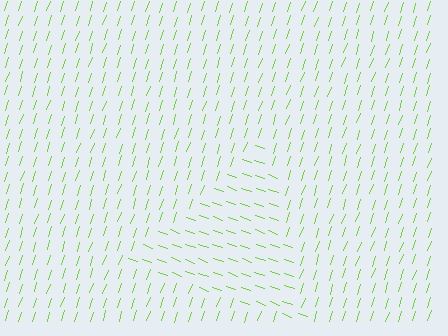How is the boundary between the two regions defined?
The boundary is defined purely by a change in line orientation (approximately 89 degrees difference). All lines are the same color and thickness.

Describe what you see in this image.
The image is filled with small lime line segments. A triangle region in the image has lines oriented differently from the surrounding lines, creating a visible texture boundary.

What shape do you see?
I see a triangle.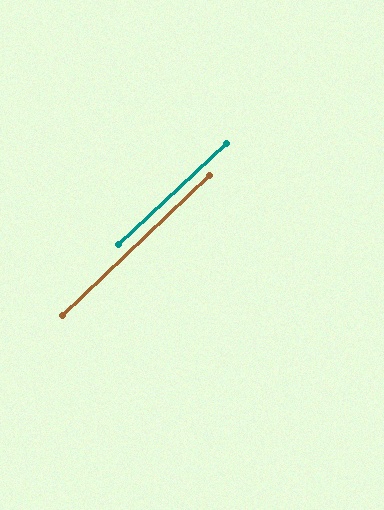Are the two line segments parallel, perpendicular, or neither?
Parallel — their directions differ by only 0.3°.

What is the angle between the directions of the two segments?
Approximately 0 degrees.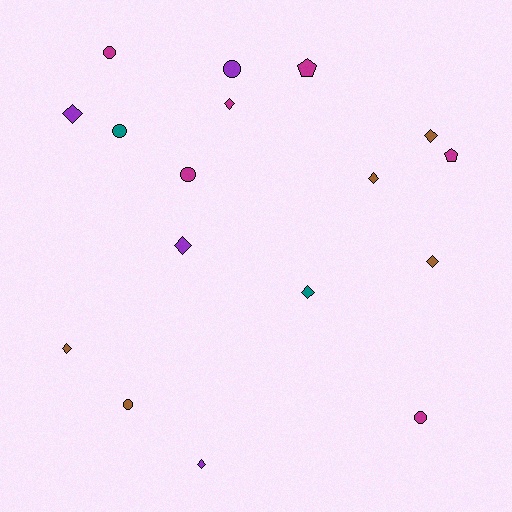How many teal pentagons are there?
There are no teal pentagons.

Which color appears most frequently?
Magenta, with 6 objects.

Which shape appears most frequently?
Diamond, with 9 objects.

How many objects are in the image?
There are 17 objects.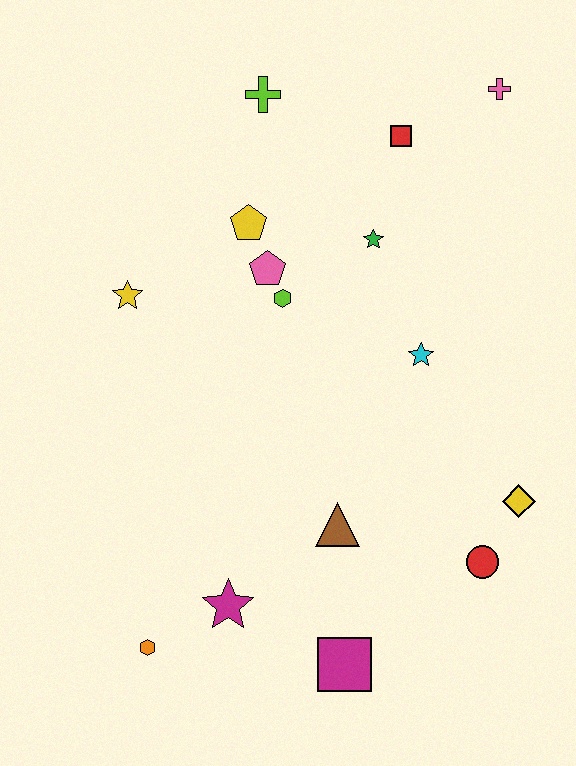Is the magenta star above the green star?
No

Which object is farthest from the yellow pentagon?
The magenta square is farthest from the yellow pentagon.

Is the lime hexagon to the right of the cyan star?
No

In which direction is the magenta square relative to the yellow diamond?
The magenta square is to the left of the yellow diamond.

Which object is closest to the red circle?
The yellow diamond is closest to the red circle.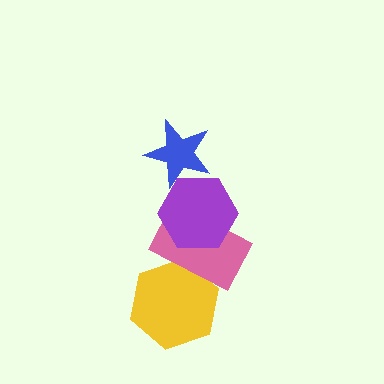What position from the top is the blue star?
The blue star is 1st from the top.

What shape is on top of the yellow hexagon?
The pink rectangle is on top of the yellow hexagon.